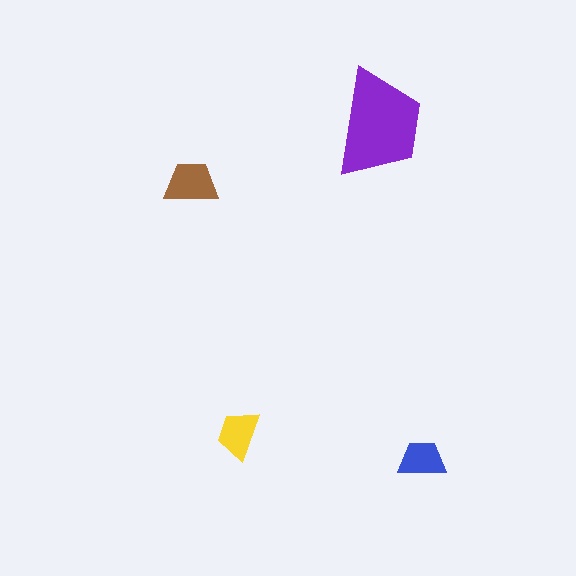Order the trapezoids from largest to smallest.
the purple one, the brown one, the yellow one, the blue one.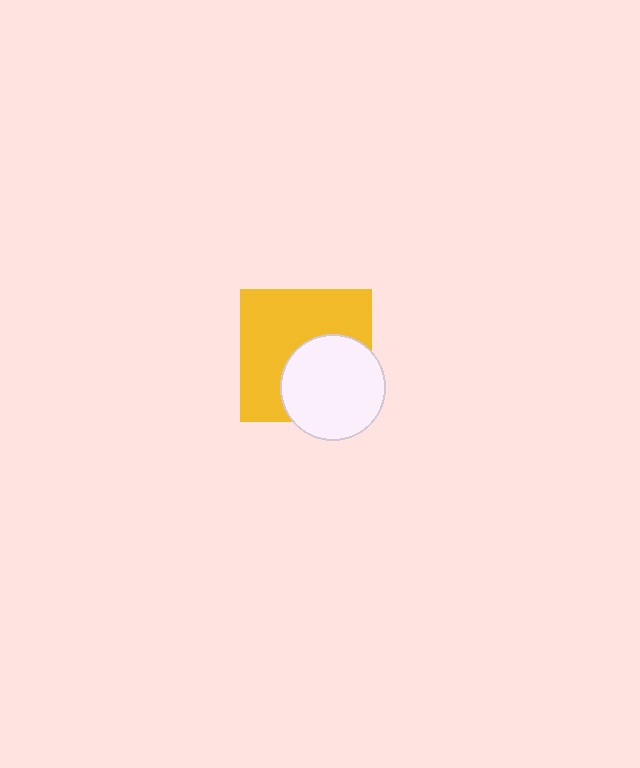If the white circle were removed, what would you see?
You would see the complete yellow square.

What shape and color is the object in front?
The object in front is a white circle.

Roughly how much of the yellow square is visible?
About half of it is visible (roughly 59%).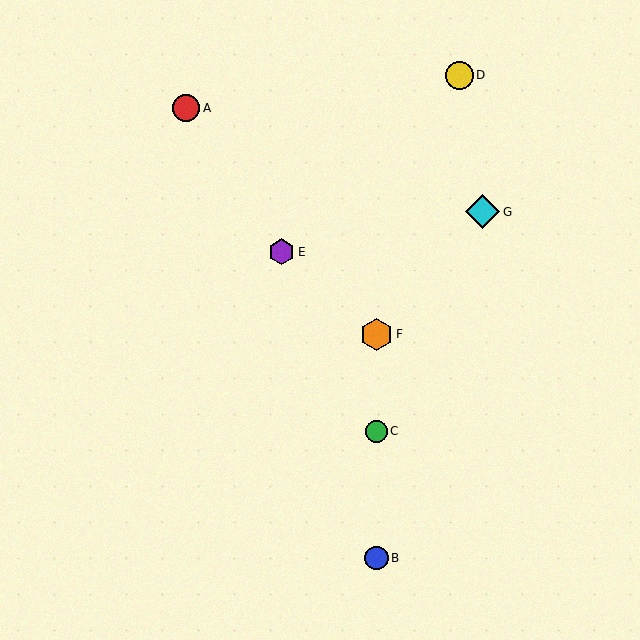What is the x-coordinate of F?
Object F is at x≈377.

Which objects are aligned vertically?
Objects B, C, F are aligned vertically.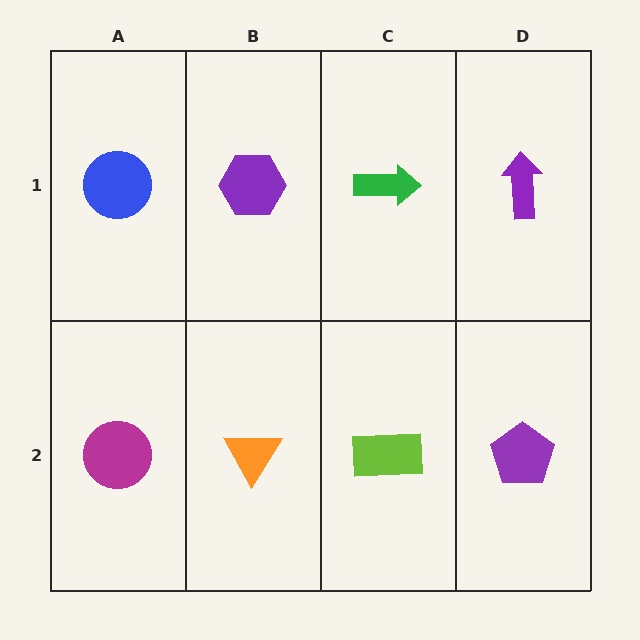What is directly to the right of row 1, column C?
A purple arrow.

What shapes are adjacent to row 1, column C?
A lime rectangle (row 2, column C), a purple hexagon (row 1, column B), a purple arrow (row 1, column D).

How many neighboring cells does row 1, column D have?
2.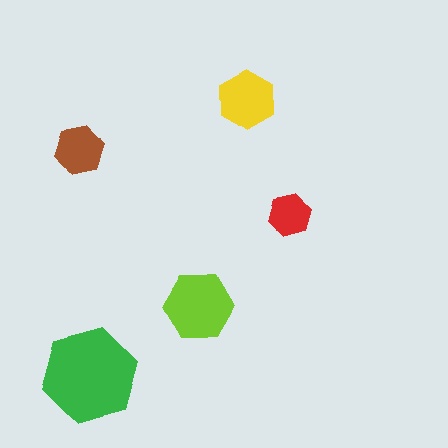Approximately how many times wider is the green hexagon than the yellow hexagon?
About 1.5 times wider.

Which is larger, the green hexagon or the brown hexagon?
The green one.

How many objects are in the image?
There are 5 objects in the image.